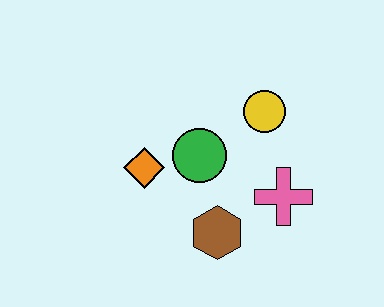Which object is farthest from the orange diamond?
The pink cross is farthest from the orange diamond.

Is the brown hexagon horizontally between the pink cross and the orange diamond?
Yes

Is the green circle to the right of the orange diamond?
Yes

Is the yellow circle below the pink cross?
No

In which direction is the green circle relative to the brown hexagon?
The green circle is above the brown hexagon.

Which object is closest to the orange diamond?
The green circle is closest to the orange diamond.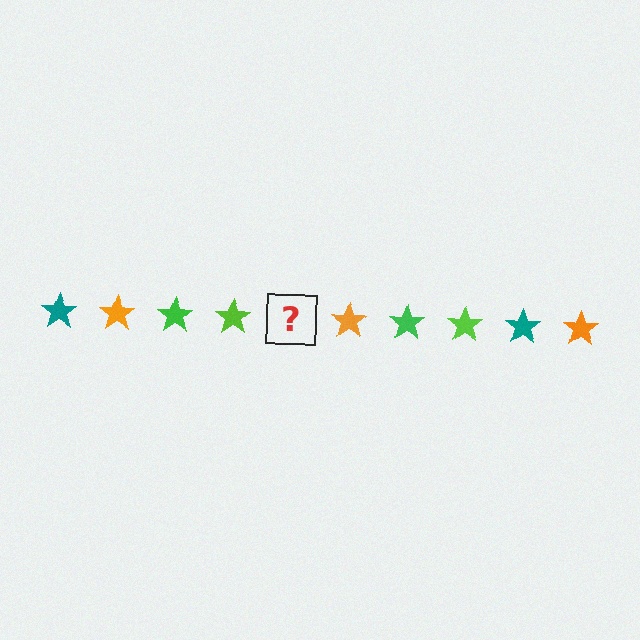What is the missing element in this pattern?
The missing element is a teal star.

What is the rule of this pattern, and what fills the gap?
The rule is that the pattern cycles through teal, orange, green, lime stars. The gap should be filled with a teal star.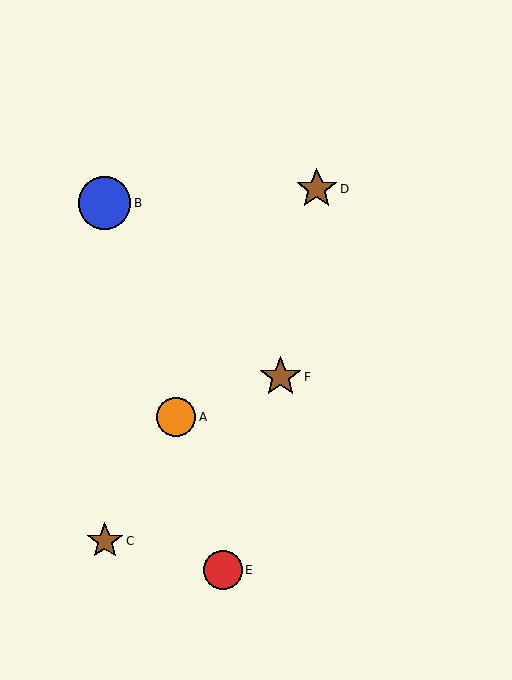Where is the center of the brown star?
The center of the brown star is at (317, 189).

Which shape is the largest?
The blue circle (labeled B) is the largest.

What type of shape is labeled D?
Shape D is a brown star.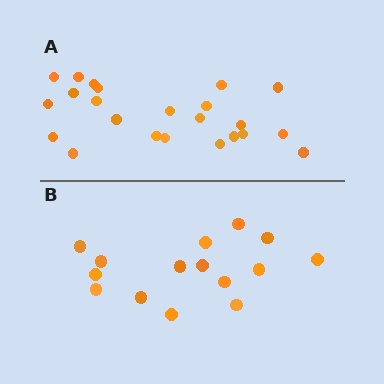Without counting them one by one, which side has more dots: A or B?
Region A (the top region) has more dots.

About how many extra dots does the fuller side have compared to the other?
Region A has roughly 8 or so more dots than region B.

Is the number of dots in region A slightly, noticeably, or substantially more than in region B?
Region A has substantially more. The ratio is roughly 1.5 to 1.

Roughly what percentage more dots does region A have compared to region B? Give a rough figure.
About 55% more.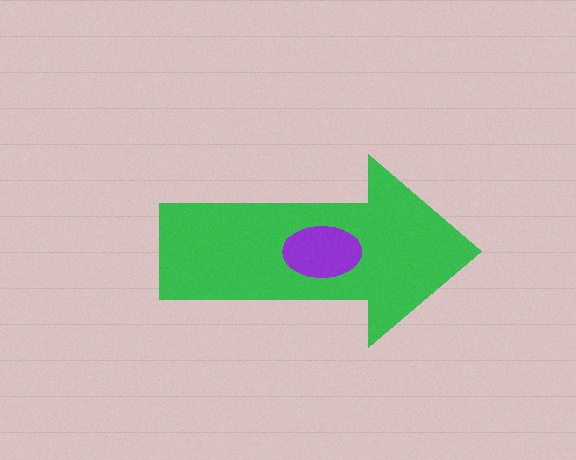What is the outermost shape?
The green arrow.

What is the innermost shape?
The purple ellipse.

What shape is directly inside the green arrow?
The purple ellipse.